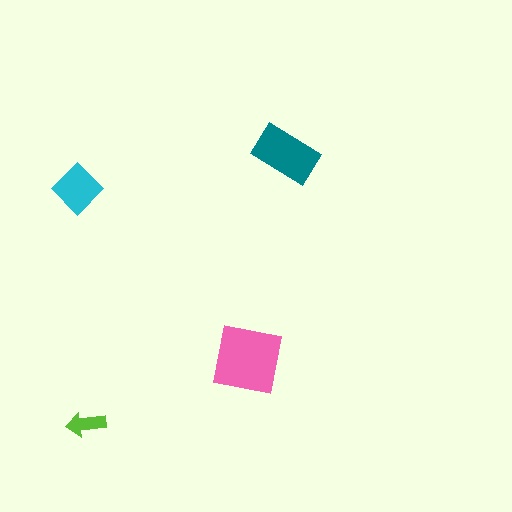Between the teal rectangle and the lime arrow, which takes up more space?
The teal rectangle.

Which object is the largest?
The pink square.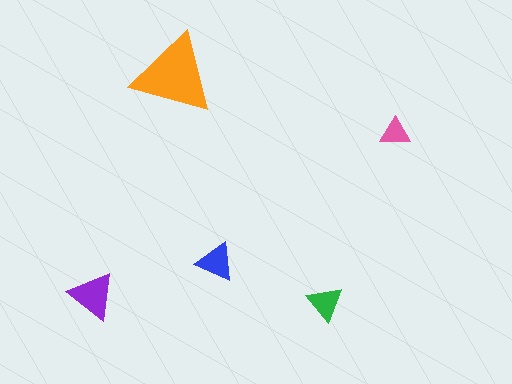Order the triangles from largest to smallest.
the orange one, the purple one, the blue one, the green one, the pink one.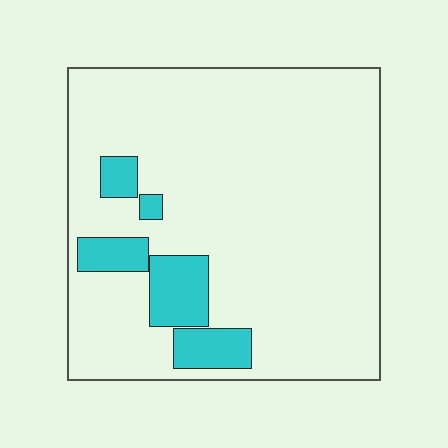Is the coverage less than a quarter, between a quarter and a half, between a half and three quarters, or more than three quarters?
Less than a quarter.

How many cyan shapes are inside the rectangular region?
5.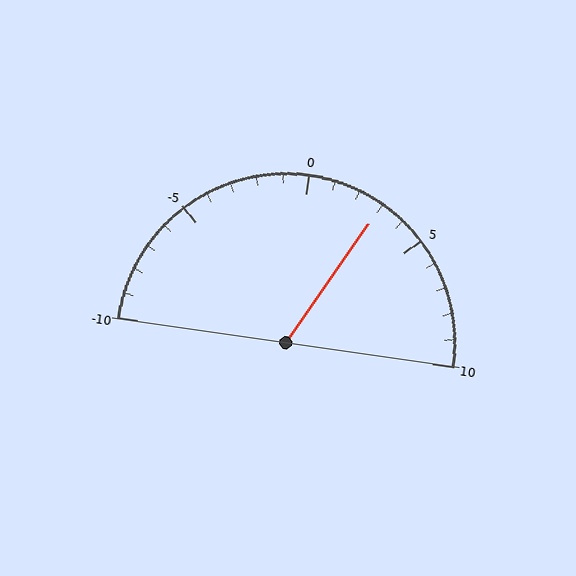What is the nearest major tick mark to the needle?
The nearest major tick mark is 5.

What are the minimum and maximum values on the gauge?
The gauge ranges from -10 to 10.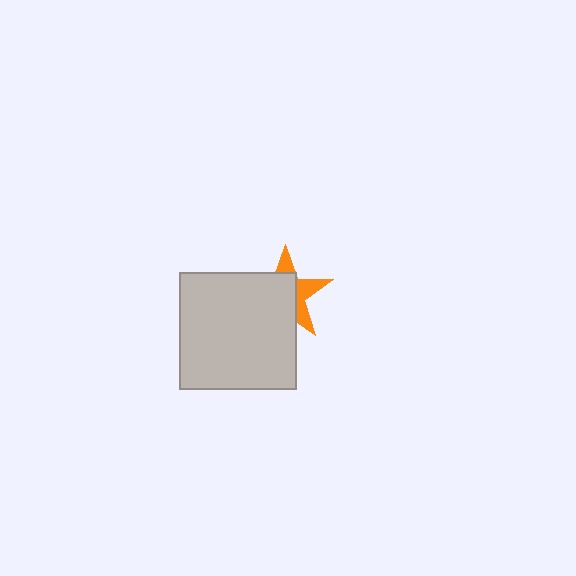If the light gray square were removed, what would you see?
You would see the complete orange star.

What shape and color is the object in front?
The object in front is a light gray square.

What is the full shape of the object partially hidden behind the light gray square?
The partially hidden object is an orange star.